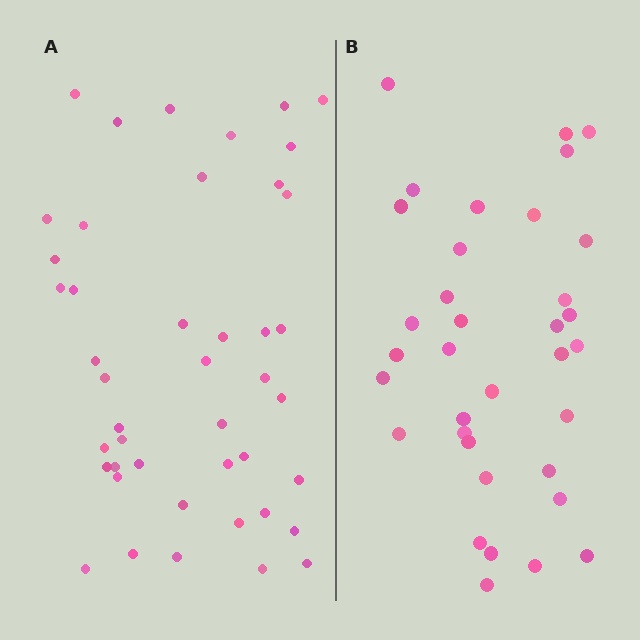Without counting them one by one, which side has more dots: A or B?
Region A (the left region) has more dots.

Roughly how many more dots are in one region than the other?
Region A has roughly 8 or so more dots than region B.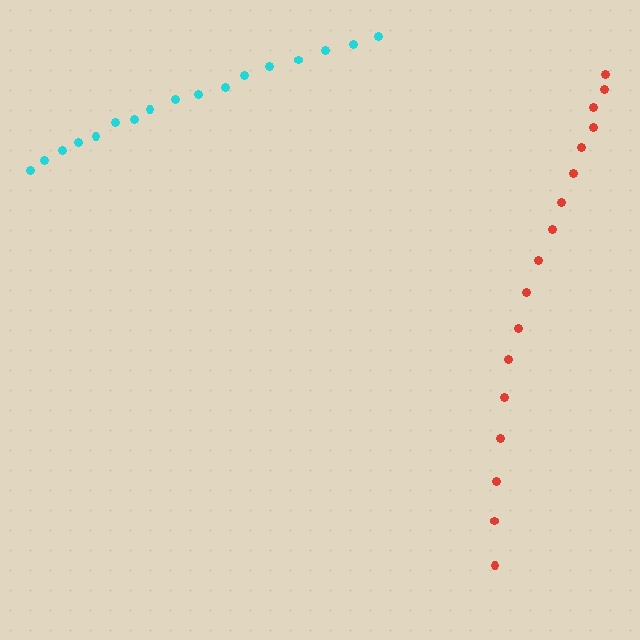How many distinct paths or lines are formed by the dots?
There are 2 distinct paths.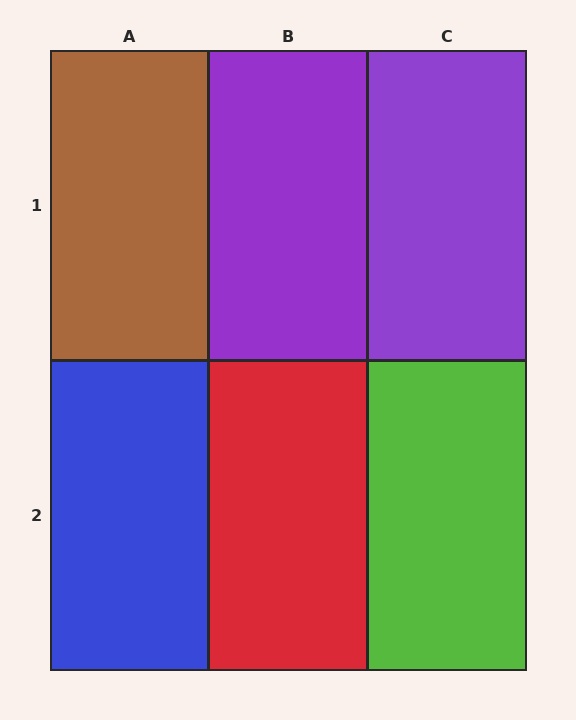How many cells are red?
1 cell is red.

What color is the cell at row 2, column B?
Red.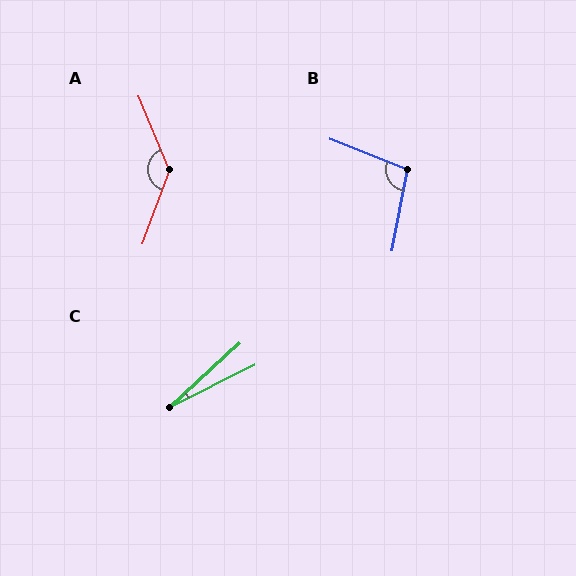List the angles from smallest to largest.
C (16°), B (101°), A (137°).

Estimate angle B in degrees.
Approximately 101 degrees.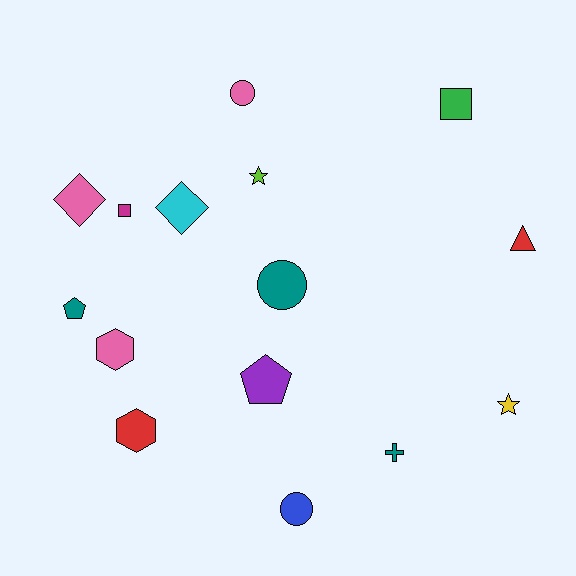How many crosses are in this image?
There is 1 cross.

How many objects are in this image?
There are 15 objects.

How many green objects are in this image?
There is 1 green object.